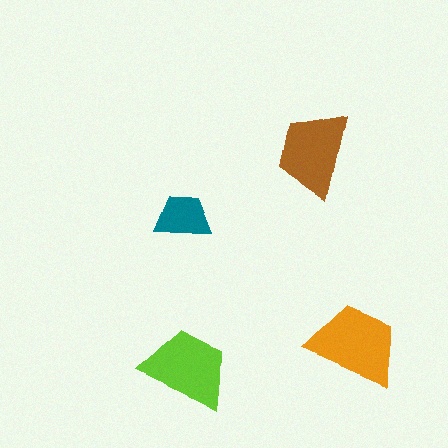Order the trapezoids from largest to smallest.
the orange one, the lime one, the brown one, the teal one.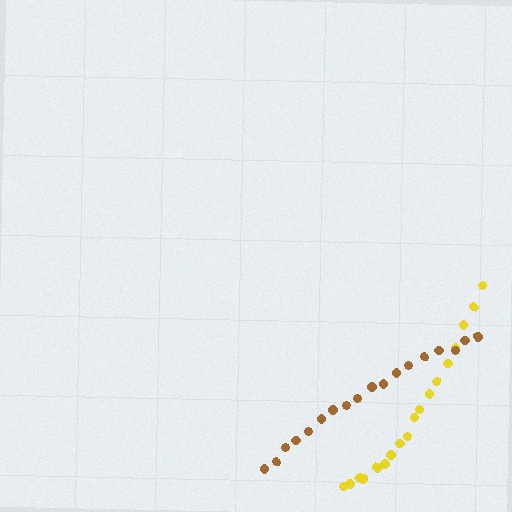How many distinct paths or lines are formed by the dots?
There are 2 distinct paths.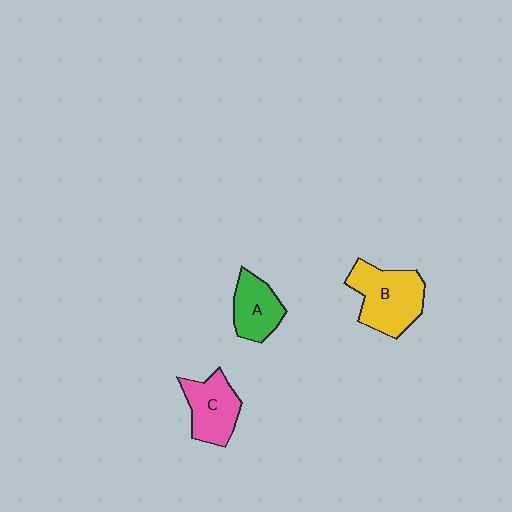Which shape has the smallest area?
Shape A (green).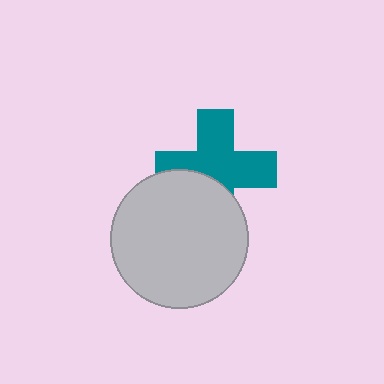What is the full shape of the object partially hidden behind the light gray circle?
The partially hidden object is a teal cross.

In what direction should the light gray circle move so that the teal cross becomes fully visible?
The light gray circle should move down. That is the shortest direction to clear the overlap and leave the teal cross fully visible.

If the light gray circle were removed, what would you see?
You would see the complete teal cross.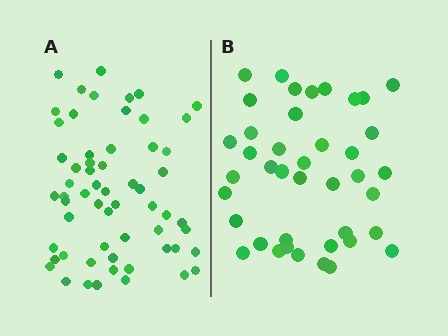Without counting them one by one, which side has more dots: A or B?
Region A (the left region) has more dots.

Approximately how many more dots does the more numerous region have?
Region A has approximately 20 more dots than region B.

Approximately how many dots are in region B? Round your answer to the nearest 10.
About 40 dots. (The exact count is 41, which rounds to 40.)